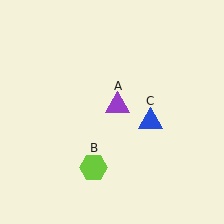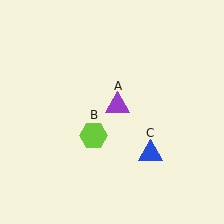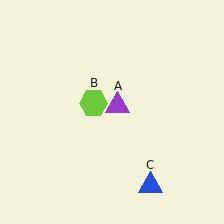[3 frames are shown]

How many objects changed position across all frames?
2 objects changed position: lime hexagon (object B), blue triangle (object C).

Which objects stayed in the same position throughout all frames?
Purple triangle (object A) remained stationary.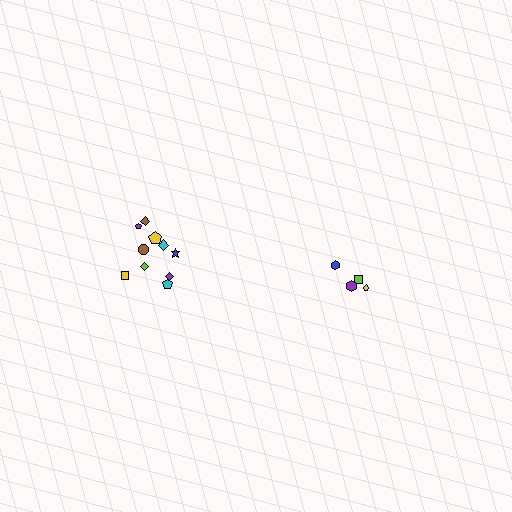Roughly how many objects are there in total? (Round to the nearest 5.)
Roughly 15 objects in total.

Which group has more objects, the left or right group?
The left group.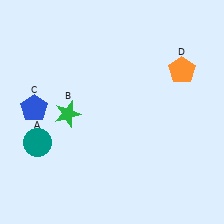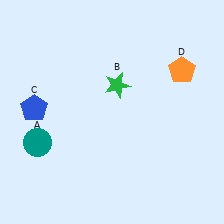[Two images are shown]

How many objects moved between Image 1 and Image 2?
1 object moved between the two images.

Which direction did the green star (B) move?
The green star (B) moved right.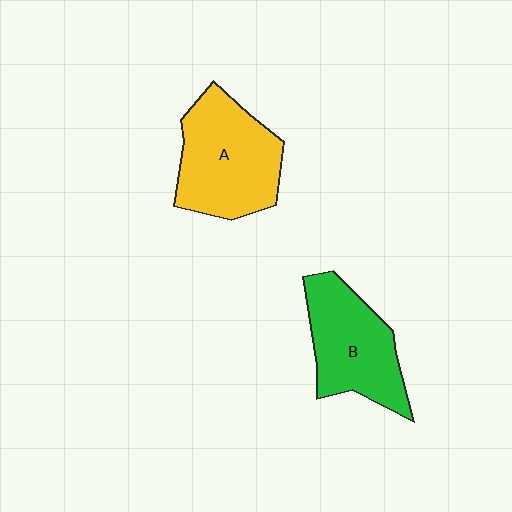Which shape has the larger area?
Shape A (yellow).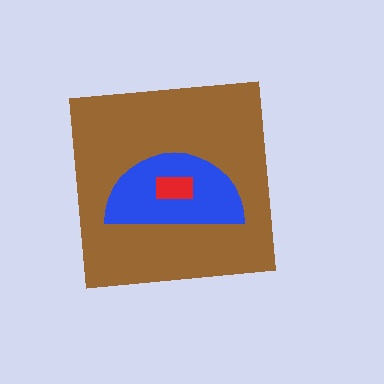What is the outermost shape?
The brown square.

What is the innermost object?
The red rectangle.